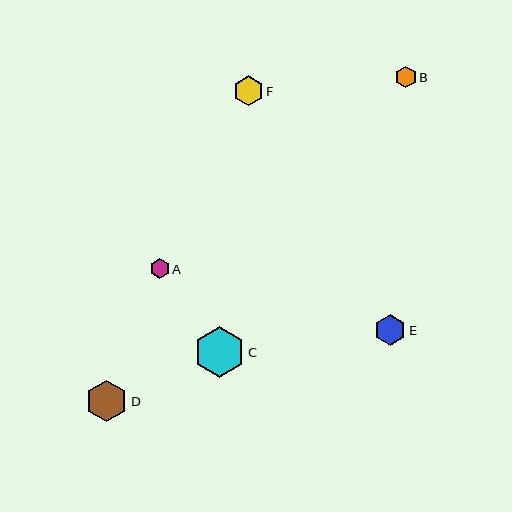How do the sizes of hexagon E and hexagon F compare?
Hexagon E and hexagon F are approximately the same size.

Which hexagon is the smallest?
Hexagon A is the smallest with a size of approximately 19 pixels.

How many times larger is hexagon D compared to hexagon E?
Hexagon D is approximately 1.3 times the size of hexagon E.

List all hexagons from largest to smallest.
From largest to smallest: C, D, E, F, B, A.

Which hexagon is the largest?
Hexagon C is the largest with a size of approximately 51 pixels.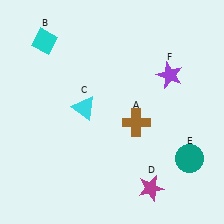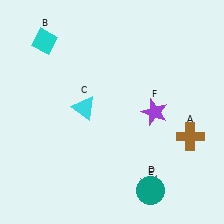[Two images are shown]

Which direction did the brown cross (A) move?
The brown cross (A) moved right.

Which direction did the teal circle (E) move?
The teal circle (E) moved left.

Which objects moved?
The objects that moved are: the brown cross (A), the teal circle (E), the purple star (F).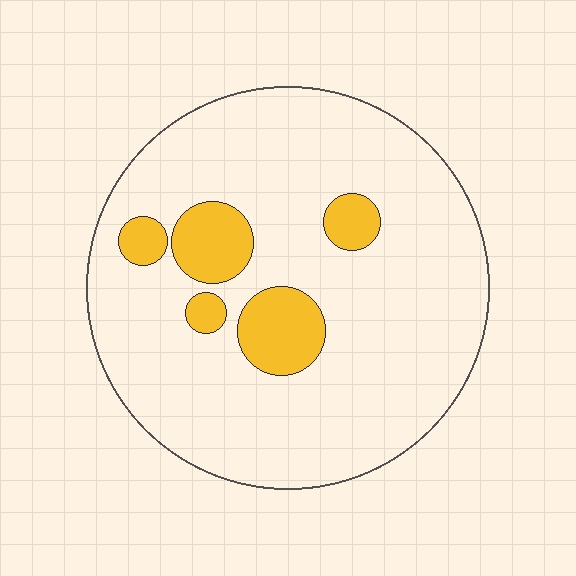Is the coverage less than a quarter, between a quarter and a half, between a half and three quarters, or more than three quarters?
Less than a quarter.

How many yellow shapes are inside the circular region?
5.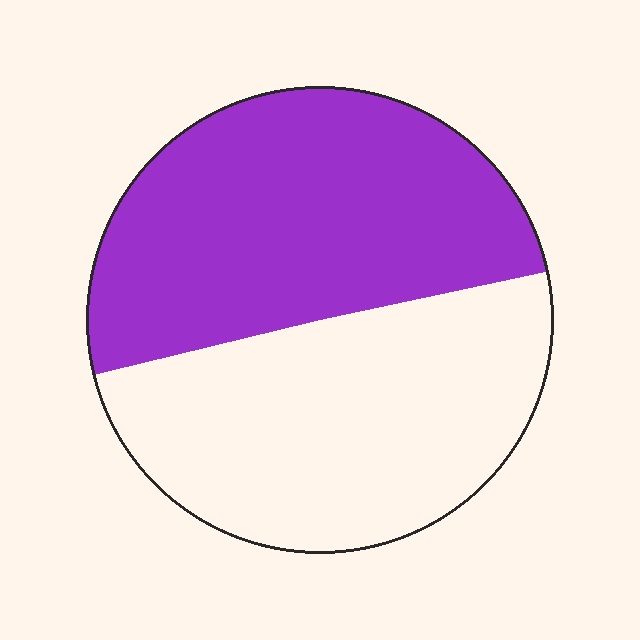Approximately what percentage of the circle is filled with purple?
Approximately 50%.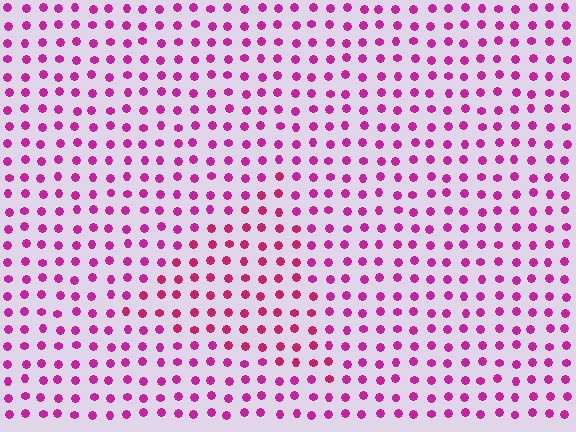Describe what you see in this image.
The image is filled with small magenta elements in a uniform arrangement. A triangle-shaped region is visible where the elements are tinted to a slightly different hue, forming a subtle color boundary.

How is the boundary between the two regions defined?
The boundary is defined purely by a slight shift in hue (about 22 degrees). Spacing, size, and orientation are identical on both sides.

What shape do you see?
I see a triangle.